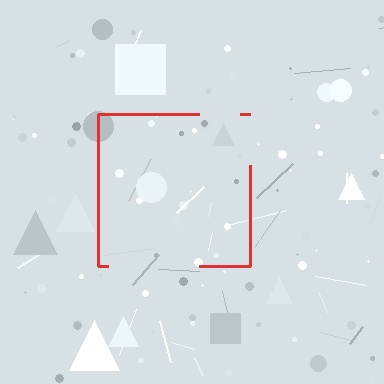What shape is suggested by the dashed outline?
The dashed outline suggests a square.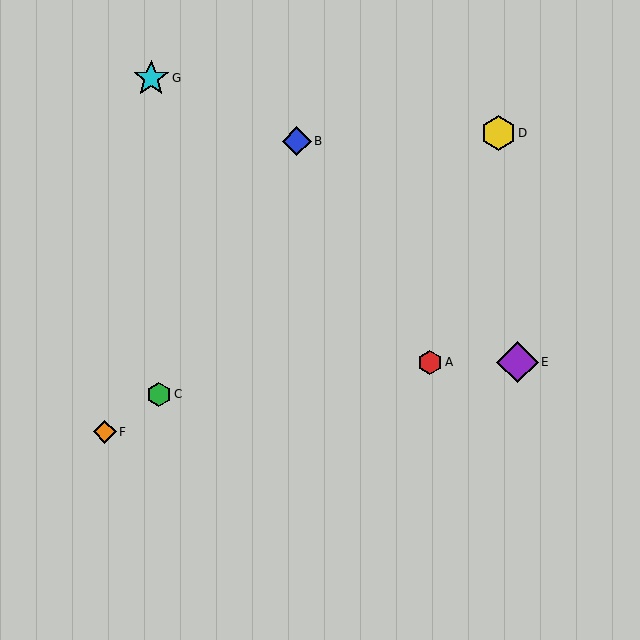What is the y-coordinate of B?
Object B is at y≈141.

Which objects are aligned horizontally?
Objects A, E are aligned horizontally.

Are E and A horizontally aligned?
Yes, both are at y≈362.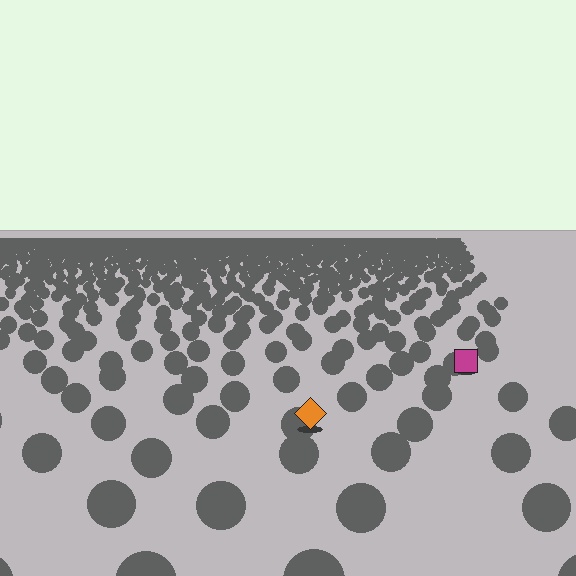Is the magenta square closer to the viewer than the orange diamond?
No. The orange diamond is closer — you can tell from the texture gradient: the ground texture is coarser near it.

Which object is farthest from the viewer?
The magenta square is farthest from the viewer. It appears smaller and the ground texture around it is denser.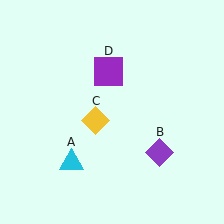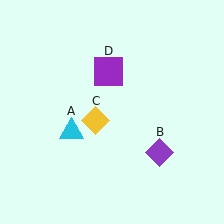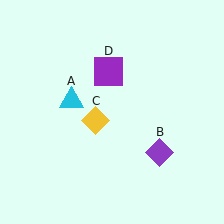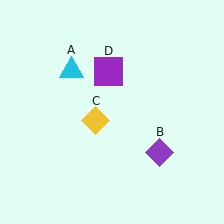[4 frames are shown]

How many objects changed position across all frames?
1 object changed position: cyan triangle (object A).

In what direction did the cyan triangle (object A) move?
The cyan triangle (object A) moved up.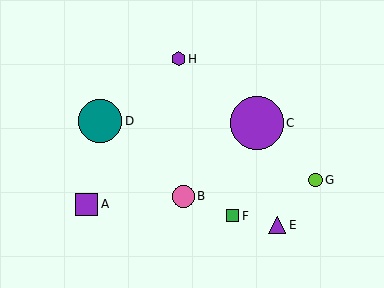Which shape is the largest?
The purple circle (labeled C) is the largest.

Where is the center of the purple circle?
The center of the purple circle is at (257, 123).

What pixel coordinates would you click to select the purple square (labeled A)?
Click at (87, 204) to select the purple square A.